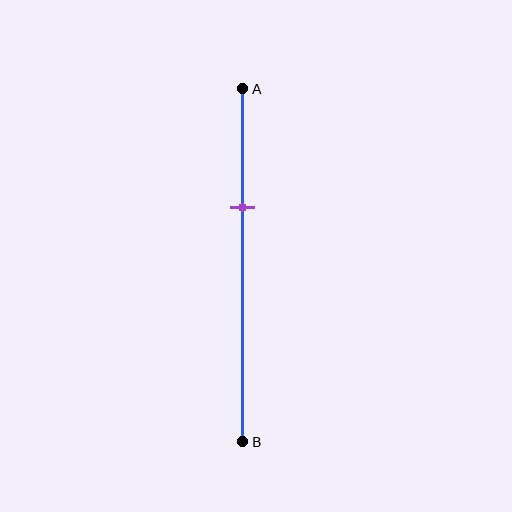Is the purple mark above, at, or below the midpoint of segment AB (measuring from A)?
The purple mark is above the midpoint of segment AB.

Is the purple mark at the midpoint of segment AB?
No, the mark is at about 35% from A, not at the 50% midpoint.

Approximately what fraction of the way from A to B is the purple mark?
The purple mark is approximately 35% of the way from A to B.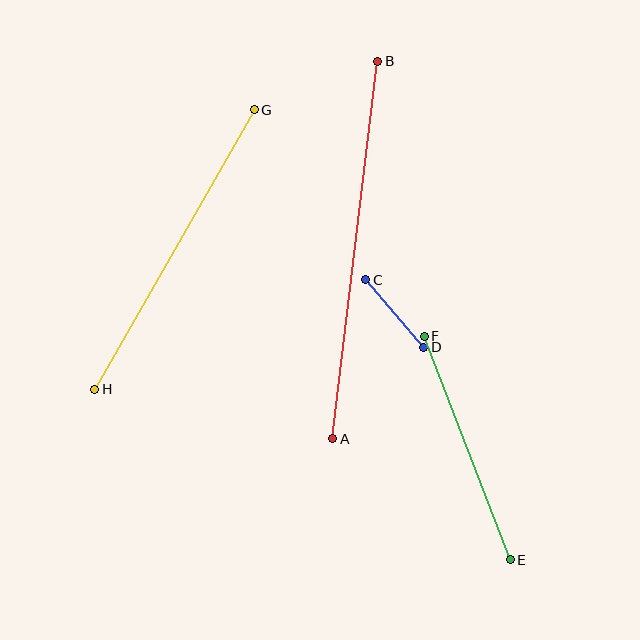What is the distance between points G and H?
The distance is approximately 322 pixels.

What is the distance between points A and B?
The distance is approximately 380 pixels.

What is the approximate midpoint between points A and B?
The midpoint is at approximately (355, 250) pixels.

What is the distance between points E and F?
The distance is approximately 239 pixels.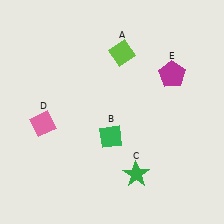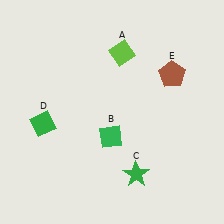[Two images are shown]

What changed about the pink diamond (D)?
In Image 1, D is pink. In Image 2, it changed to green.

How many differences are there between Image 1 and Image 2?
There are 2 differences between the two images.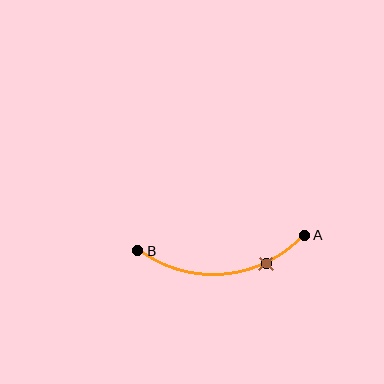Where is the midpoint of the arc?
The arc midpoint is the point on the curve farthest from the straight line joining A and B. It sits below that line.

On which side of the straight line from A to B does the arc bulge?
The arc bulges below the straight line connecting A and B.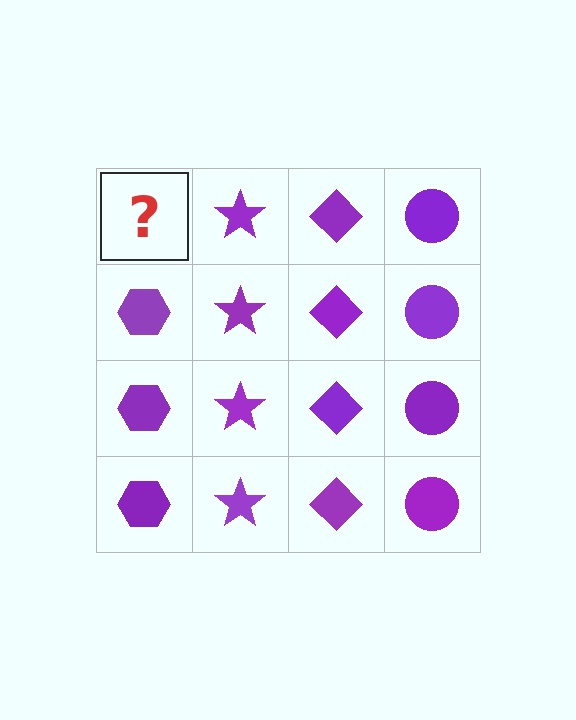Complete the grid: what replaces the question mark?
The question mark should be replaced with a purple hexagon.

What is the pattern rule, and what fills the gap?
The rule is that each column has a consistent shape. The gap should be filled with a purple hexagon.